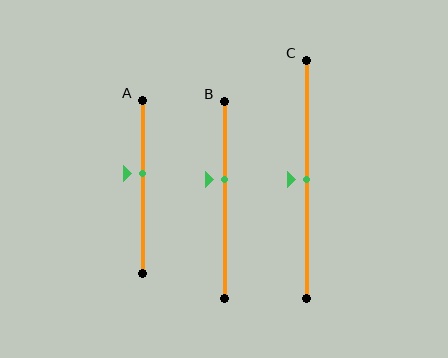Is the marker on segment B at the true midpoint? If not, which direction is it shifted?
No, the marker on segment B is shifted upward by about 10% of the segment length.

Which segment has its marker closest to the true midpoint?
Segment C has its marker closest to the true midpoint.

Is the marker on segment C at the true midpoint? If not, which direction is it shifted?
Yes, the marker on segment C is at the true midpoint.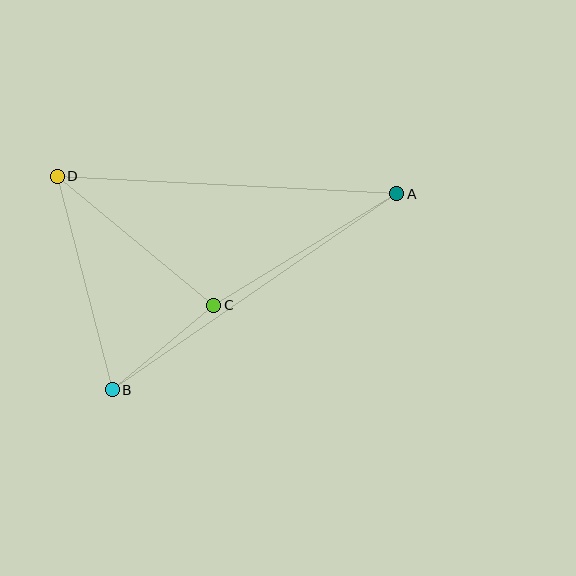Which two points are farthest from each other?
Points A and B are farthest from each other.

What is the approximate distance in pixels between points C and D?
The distance between C and D is approximately 203 pixels.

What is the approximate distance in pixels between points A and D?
The distance between A and D is approximately 340 pixels.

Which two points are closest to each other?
Points B and C are closest to each other.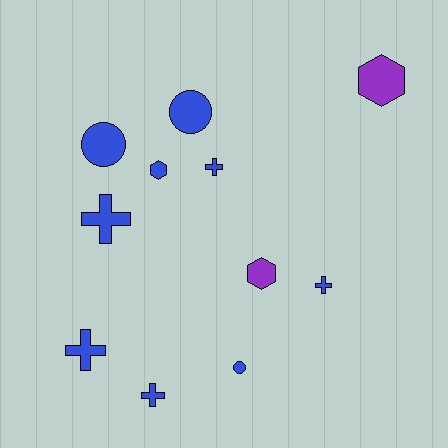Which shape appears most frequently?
Cross, with 5 objects.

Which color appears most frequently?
Blue, with 9 objects.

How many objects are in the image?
There are 11 objects.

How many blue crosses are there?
There are 5 blue crosses.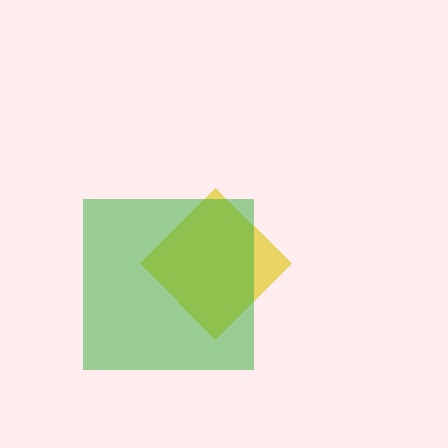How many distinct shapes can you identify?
There are 2 distinct shapes: a yellow diamond, a green square.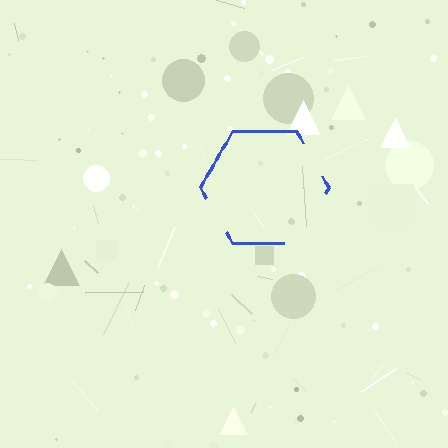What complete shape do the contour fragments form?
The contour fragments form a hexagon.